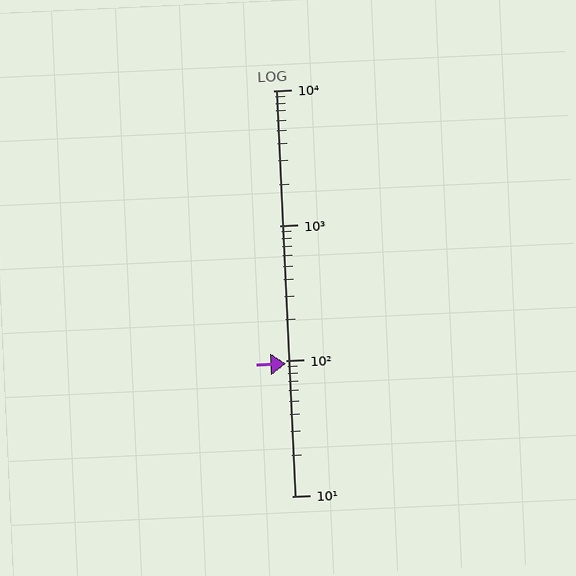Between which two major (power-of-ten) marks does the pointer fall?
The pointer is between 10 and 100.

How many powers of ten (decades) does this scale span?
The scale spans 3 decades, from 10 to 10000.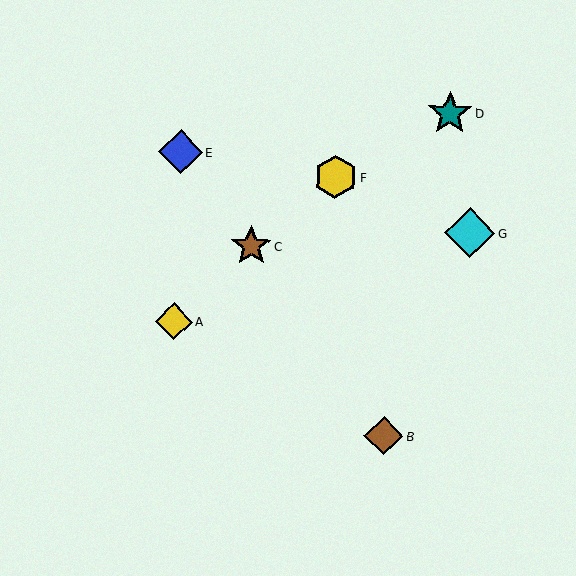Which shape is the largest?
The cyan diamond (labeled G) is the largest.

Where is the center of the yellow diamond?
The center of the yellow diamond is at (174, 321).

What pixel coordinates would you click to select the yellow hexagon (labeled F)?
Click at (335, 177) to select the yellow hexagon F.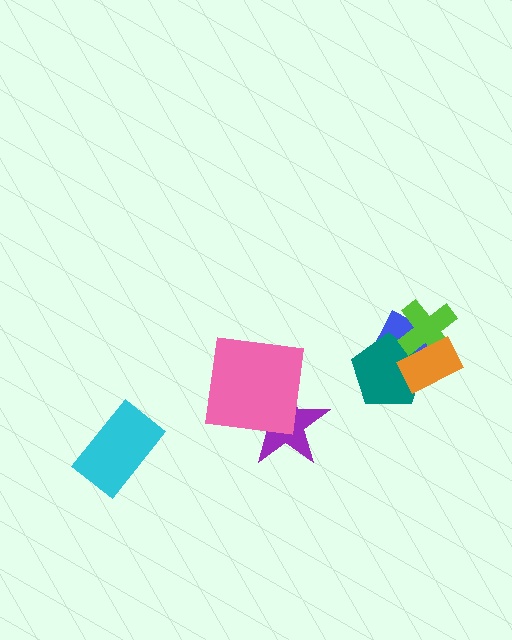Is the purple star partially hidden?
Yes, it is partially covered by another shape.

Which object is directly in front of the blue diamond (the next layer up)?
The teal pentagon is directly in front of the blue diamond.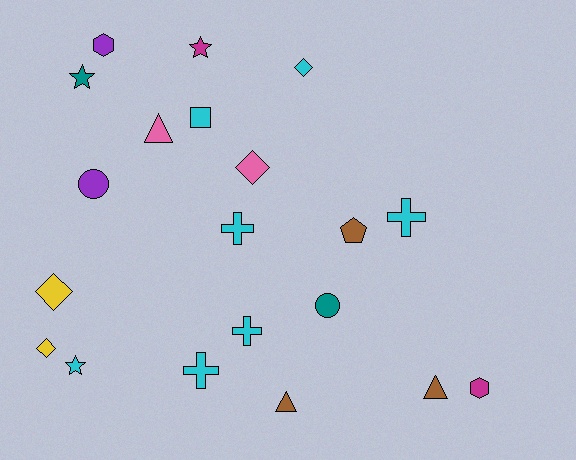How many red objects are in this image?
There are no red objects.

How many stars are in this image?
There are 3 stars.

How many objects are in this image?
There are 20 objects.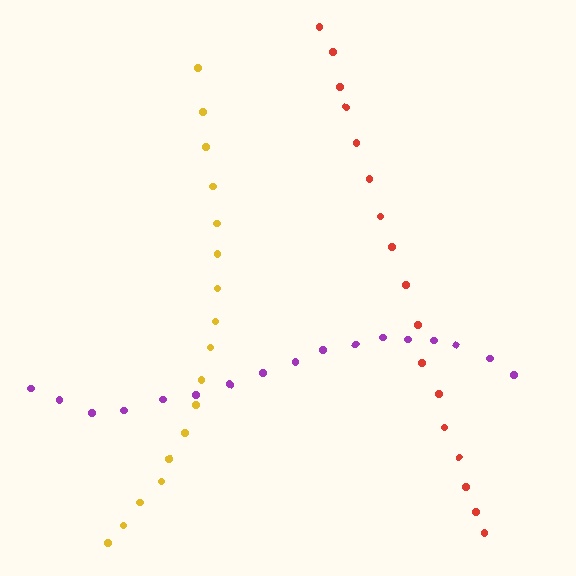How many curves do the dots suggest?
There are 3 distinct paths.